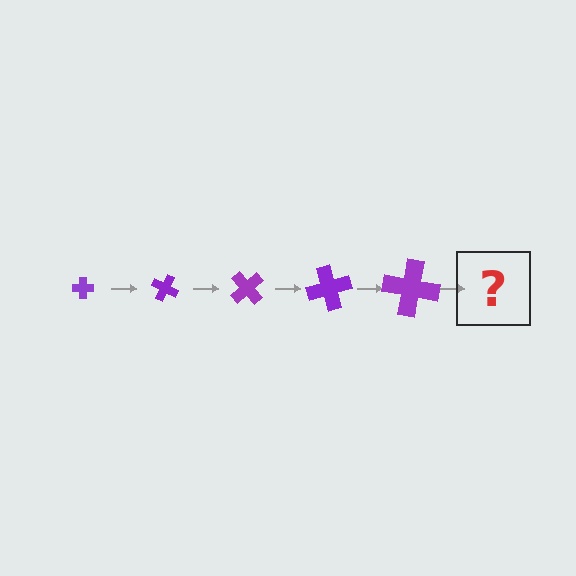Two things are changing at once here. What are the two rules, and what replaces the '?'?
The two rules are that the cross grows larger each step and it rotates 25 degrees each step. The '?' should be a cross, larger than the previous one and rotated 125 degrees from the start.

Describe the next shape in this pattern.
It should be a cross, larger than the previous one and rotated 125 degrees from the start.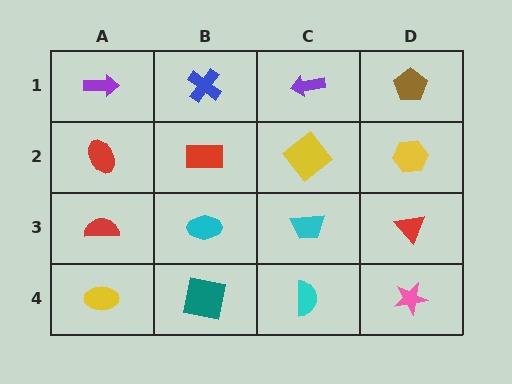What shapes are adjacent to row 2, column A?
A purple arrow (row 1, column A), a red semicircle (row 3, column A), a red rectangle (row 2, column B).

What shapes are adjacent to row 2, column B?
A blue cross (row 1, column B), a cyan ellipse (row 3, column B), a red ellipse (row 2, column A), a yellow diamond (row 2, column C).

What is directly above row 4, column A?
A red semicircle.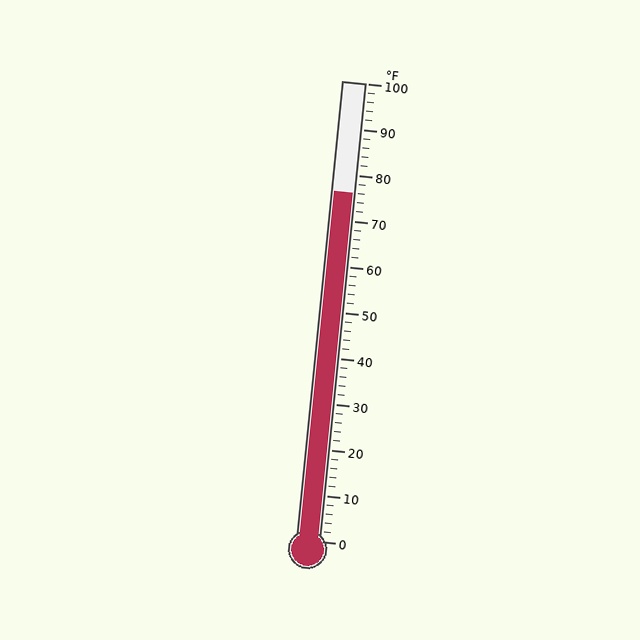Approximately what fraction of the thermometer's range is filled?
The thermometer is filled to approximately 75% of its range.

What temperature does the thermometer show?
The thermometer shows approximately 76°F.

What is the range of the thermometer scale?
The thermometer scale ranges from 0°F to 100°F.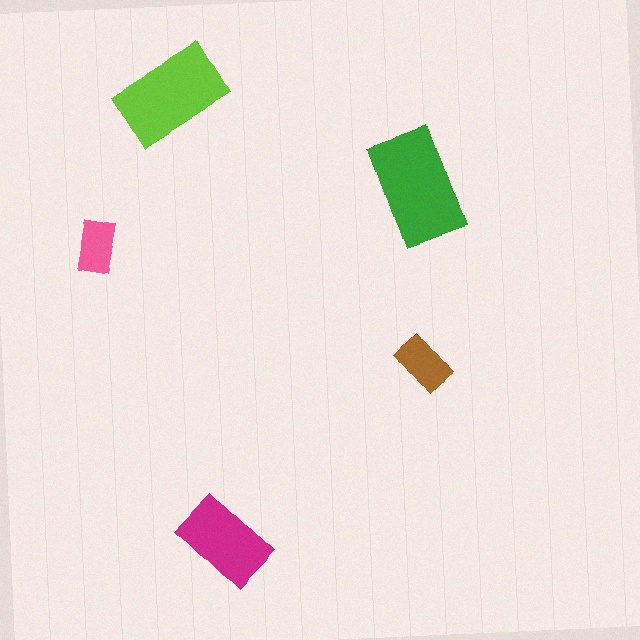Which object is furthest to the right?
The green rectangle is rightmost.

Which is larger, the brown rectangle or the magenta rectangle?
The magenta one.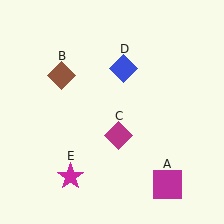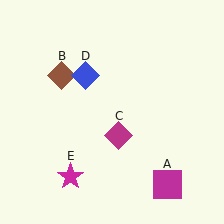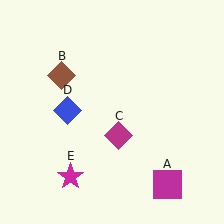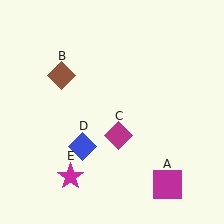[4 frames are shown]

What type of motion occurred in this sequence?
The blue diamond (object D) rotated counterclockwise around the center of the scene.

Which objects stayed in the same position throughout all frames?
Magenta square (object A) and brown diamond (object B) and magenta diamond (object C) and magenta star (object E) remained stationary.